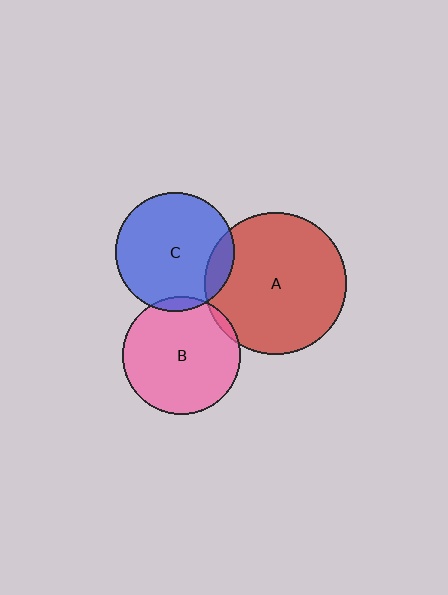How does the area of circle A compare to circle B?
Approximately 1.4 times.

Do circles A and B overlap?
Yes.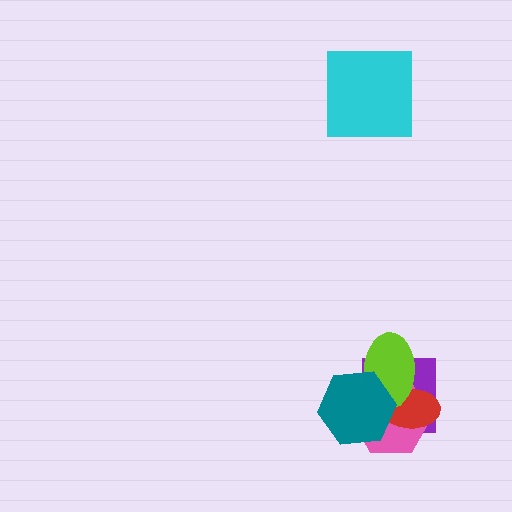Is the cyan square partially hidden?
No, no other shape covers it.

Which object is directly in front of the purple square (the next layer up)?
The pink hexagon is directly in front of the purple square.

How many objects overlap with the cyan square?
0 objects overlap with the cyan square.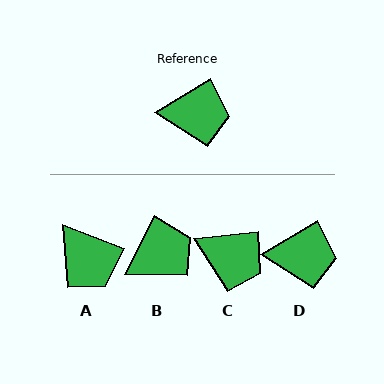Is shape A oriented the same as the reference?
No, it is off by about 52 degrees.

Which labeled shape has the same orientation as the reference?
D.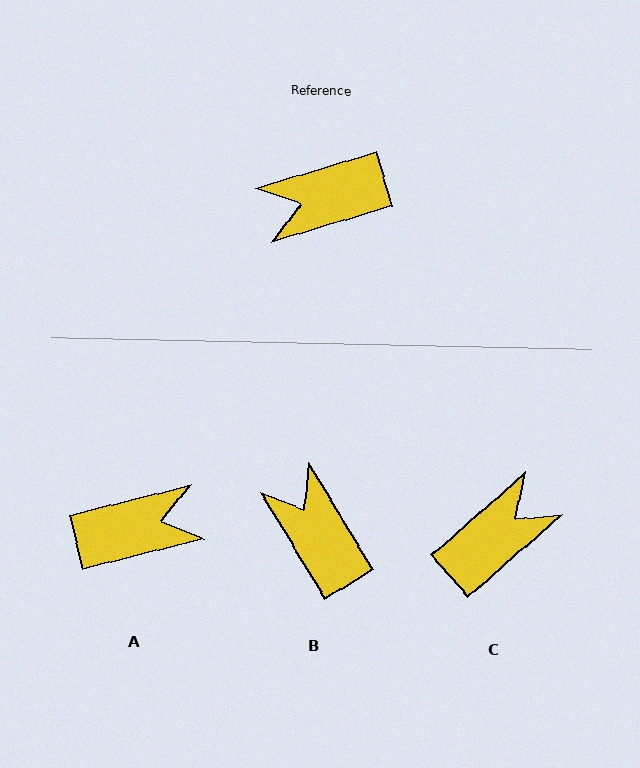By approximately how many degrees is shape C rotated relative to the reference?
Approximately 156 degrees clockwise.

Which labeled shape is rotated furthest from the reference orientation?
A, about 177 degrees away.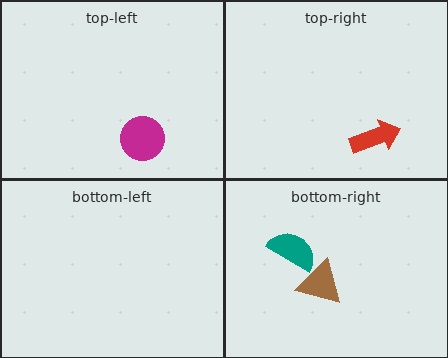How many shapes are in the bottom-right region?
2.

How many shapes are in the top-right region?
1.